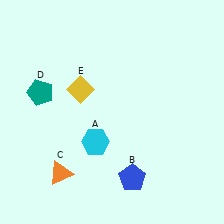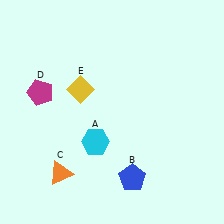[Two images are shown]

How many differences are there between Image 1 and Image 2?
There is 1 difference between the two images.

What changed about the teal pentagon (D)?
In Image 1, D is teal. In Image 2, it changed to magenta.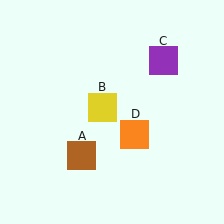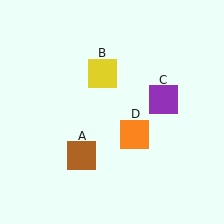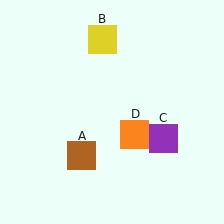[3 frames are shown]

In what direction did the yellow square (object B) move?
The yellow square (object B) moved up.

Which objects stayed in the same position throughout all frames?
Brown square (object A) and orange square (object D) remained stationary.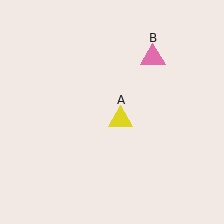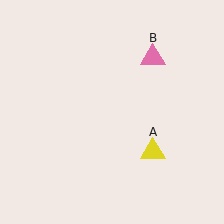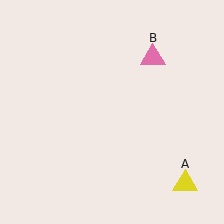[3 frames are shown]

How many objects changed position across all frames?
1 object changed position: yellow triangle (object A).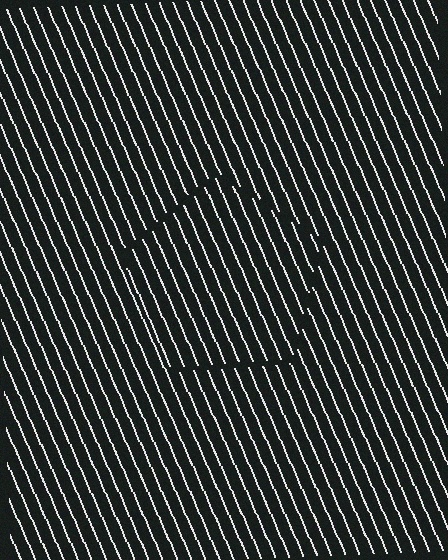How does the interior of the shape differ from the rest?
The interior of the shape contains the same grating, shifted by half a period — the contour is defined by the phase discontinuity where line-ends from the inner and outer gratings abut.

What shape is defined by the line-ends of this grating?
An illusory pentagon. The interior of the shape contains the same grating, shifted by half a period — the contour is defined by the phase discontinuity where line-ends from the inner and outer gratings abut.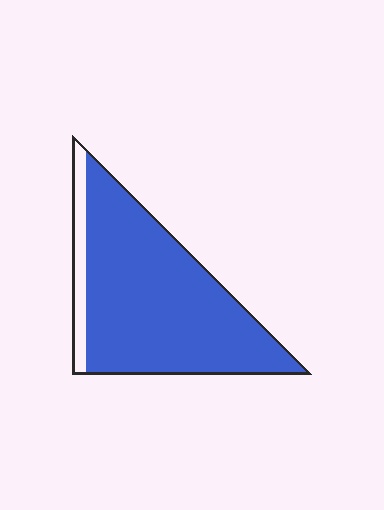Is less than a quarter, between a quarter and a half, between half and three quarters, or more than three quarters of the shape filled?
More than three quarters.